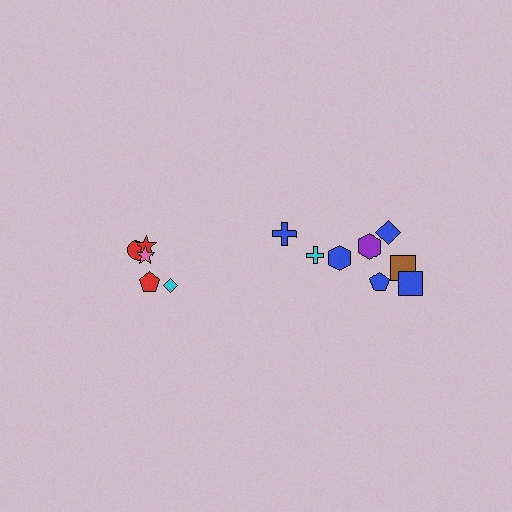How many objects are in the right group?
There are 8 objects.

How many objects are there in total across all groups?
There are 13 objects.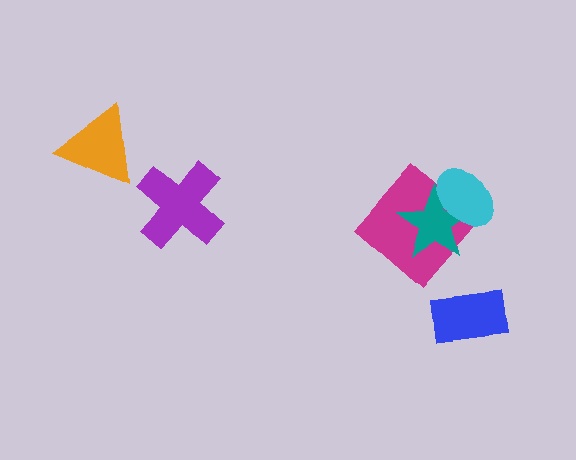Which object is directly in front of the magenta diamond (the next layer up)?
The teal star is directly in front of the magenta diamond.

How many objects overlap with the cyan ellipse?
2 objects overlap with the cyan ellipse.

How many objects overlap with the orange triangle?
0 objects overlap with the orange triangle.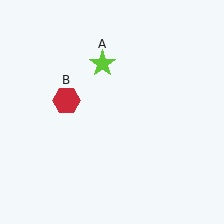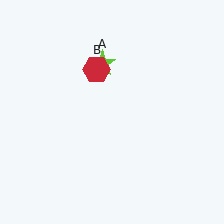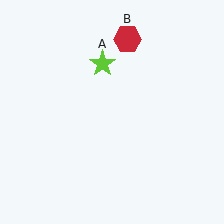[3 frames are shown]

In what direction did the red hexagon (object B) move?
The red hexagon (object B) moved up and to the right.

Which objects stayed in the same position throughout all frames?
Lime star (object A) remained stationary.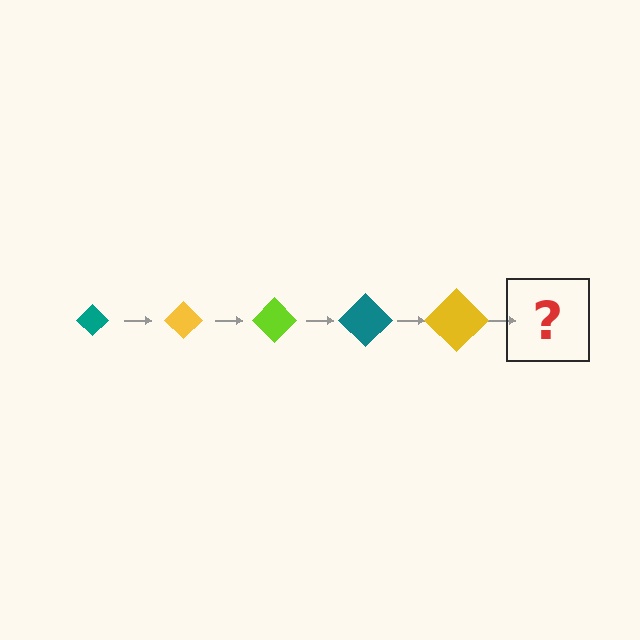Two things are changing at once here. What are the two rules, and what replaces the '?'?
The two rules are that the diamond grows larger each step and the color cycles through teal, yellow, and lime. The '?' should be a lime diamond, larger than the previous one.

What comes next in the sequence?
The next element should be a lime diamond, larger than the previous one.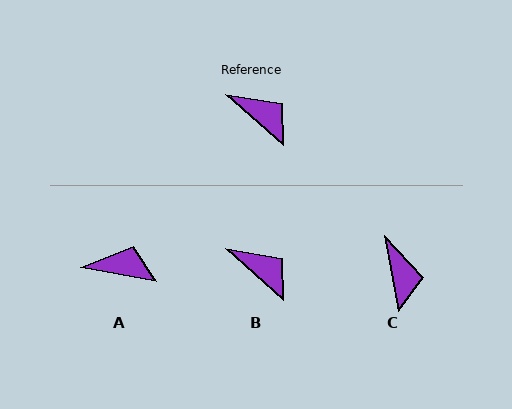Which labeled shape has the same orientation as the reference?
B.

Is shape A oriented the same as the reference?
No, it is off by about 32 degrees.